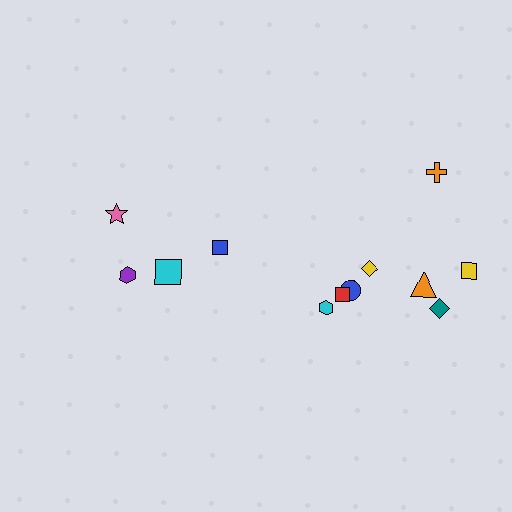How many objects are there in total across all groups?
There are 12 objects.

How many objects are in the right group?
There are 8 objects.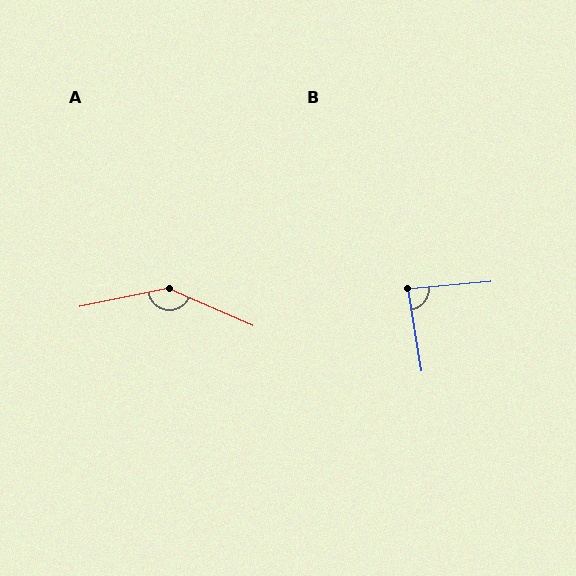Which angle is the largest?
A, at approximately 145 degrees.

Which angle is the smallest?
B, at approximately 86 degrees.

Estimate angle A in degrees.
Approximately 145 degrees.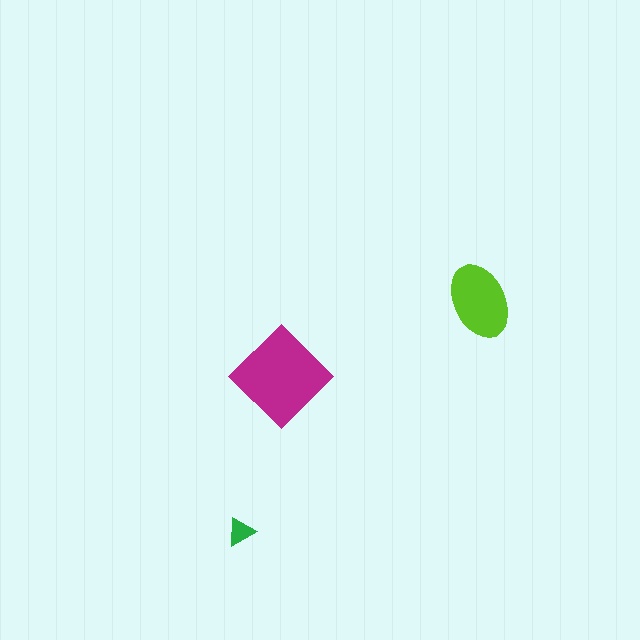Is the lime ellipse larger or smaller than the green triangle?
Larger.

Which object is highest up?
The lime ellipse is topmost.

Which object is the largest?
The magenta diamond.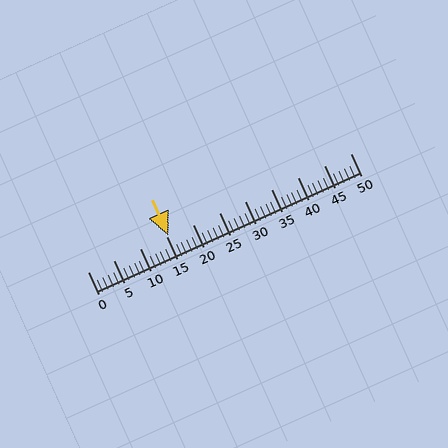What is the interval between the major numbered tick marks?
The major tick marks are spaced 5 units apart.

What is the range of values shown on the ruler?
The ruler shows values from 0 to 50.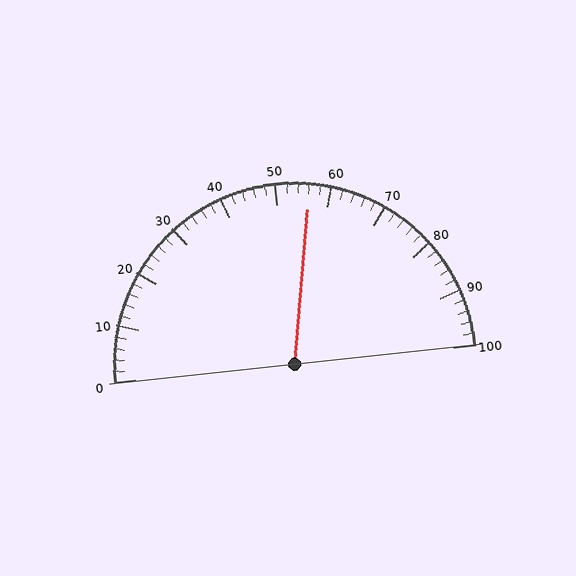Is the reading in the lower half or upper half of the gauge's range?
The reading is in the upper half of the range (0 to 100).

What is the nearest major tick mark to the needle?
The nearest major tick mark is 60.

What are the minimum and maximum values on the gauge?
The gauge ranges from 0 to 100.